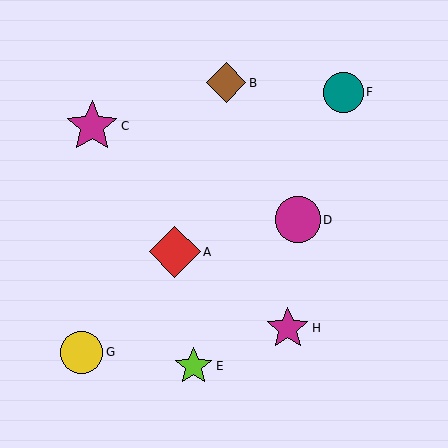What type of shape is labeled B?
Shape B is a brown diamond.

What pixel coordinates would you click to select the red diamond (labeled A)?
Click at (175, 252) to select the red diamond A.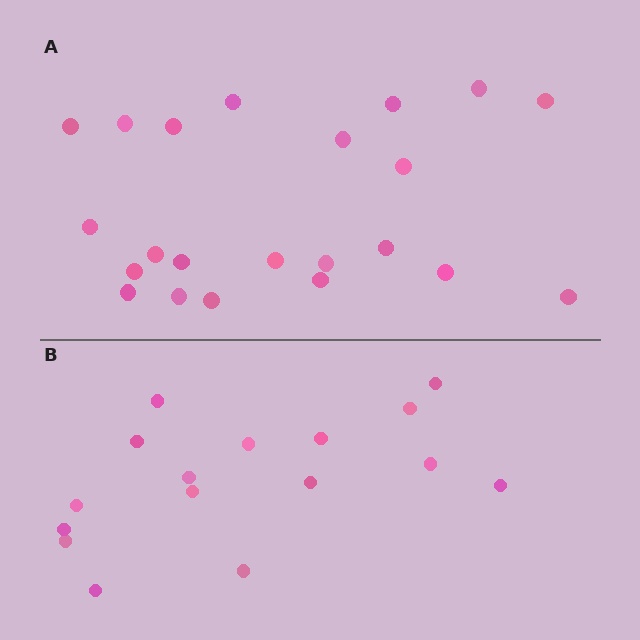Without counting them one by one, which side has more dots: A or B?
Region A (the top region) has more dots.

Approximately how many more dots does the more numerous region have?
Region A has about 6 more dots than region B.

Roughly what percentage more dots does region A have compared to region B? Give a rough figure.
About 40% more.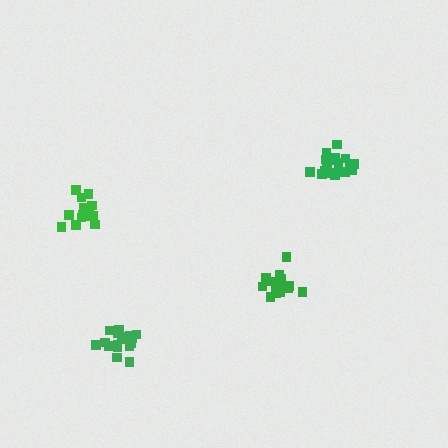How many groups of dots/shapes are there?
There are 4 groups.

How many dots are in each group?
Group 1: 19 dots, Group 2: 19 dots, Group 3: 16 dots, Group 4: 17 dots (71 total).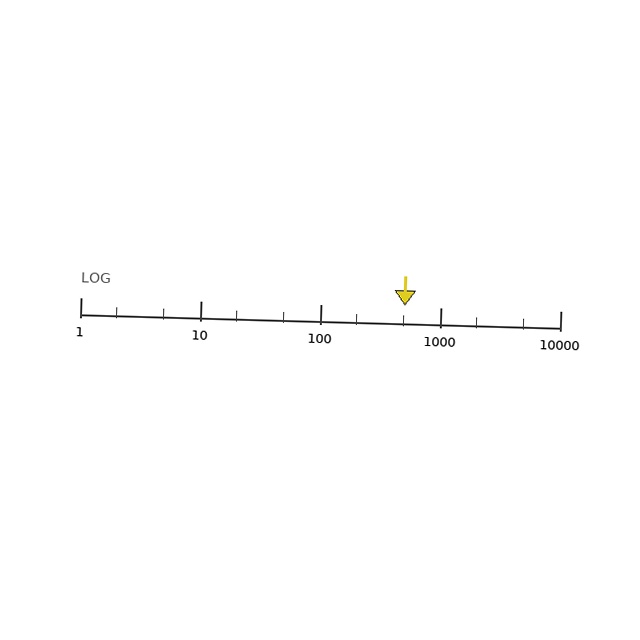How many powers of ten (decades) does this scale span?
The scale spans 4 decades, from 1 to 10000.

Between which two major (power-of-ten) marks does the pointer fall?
The pointer is between 100 and 1000.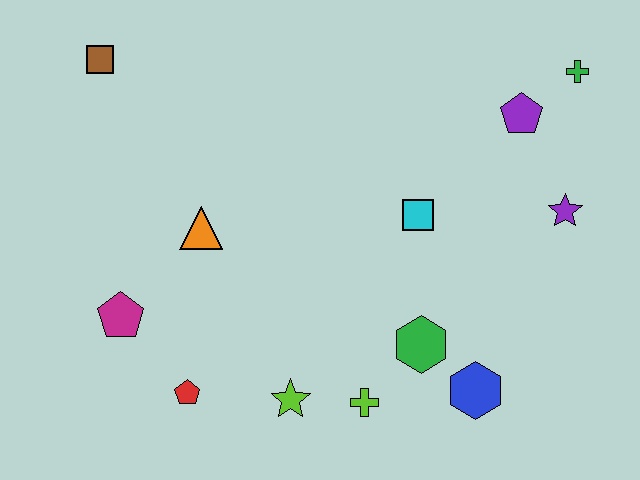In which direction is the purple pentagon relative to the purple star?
The purple pentagon is above the purple star.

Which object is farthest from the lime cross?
The brown square is farthest from the lime cross.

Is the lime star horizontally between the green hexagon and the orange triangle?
Yes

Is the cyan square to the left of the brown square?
No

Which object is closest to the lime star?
The lime cross is closest to the lime star.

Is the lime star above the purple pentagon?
No